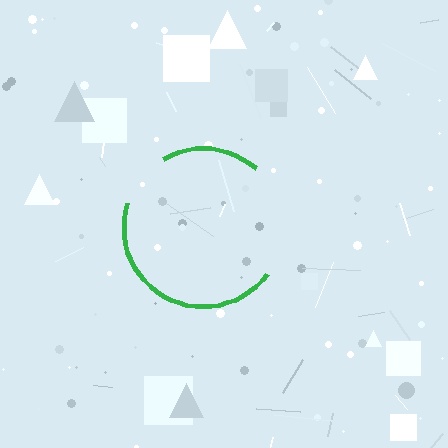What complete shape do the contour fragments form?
The contour fragments form a circle.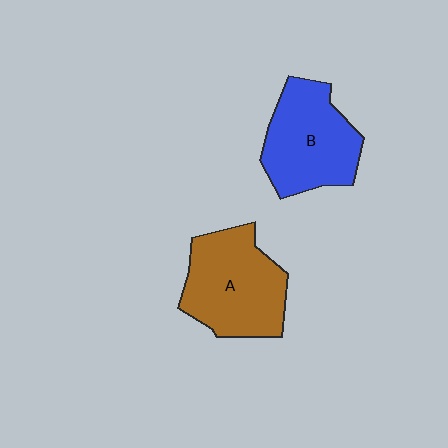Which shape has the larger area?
Shape A (brown).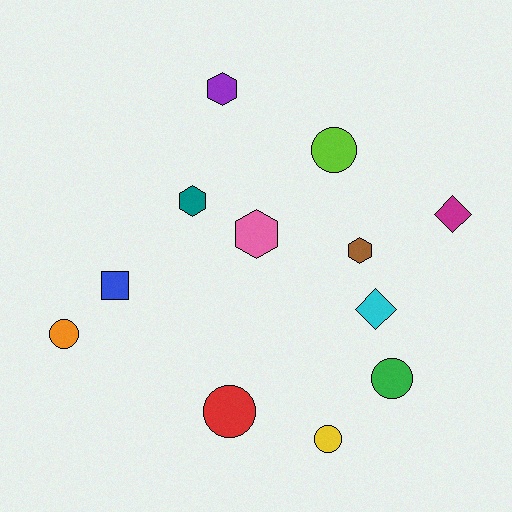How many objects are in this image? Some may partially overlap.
There are 12 objects.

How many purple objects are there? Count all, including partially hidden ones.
There is 1 purple object.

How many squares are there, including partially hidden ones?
There is 1 square.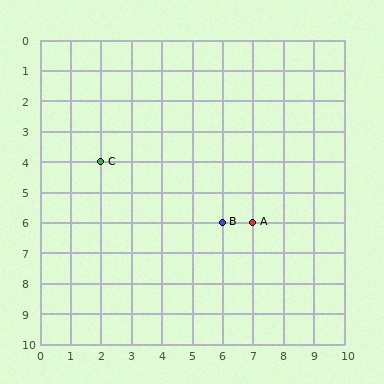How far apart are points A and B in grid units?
Points A and B are 1 column apart.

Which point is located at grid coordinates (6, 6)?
Point B is at (6, 6).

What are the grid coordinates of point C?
Point C is at grid coordinates (2, 4).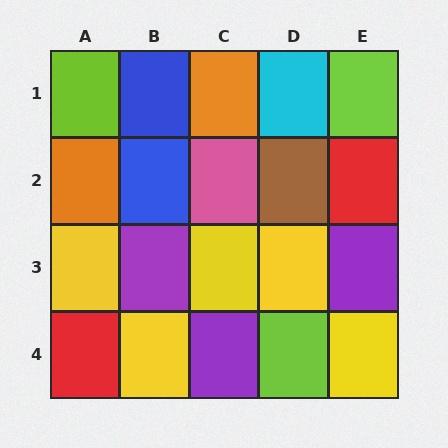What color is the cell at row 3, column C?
Yellow.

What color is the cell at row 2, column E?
Red.